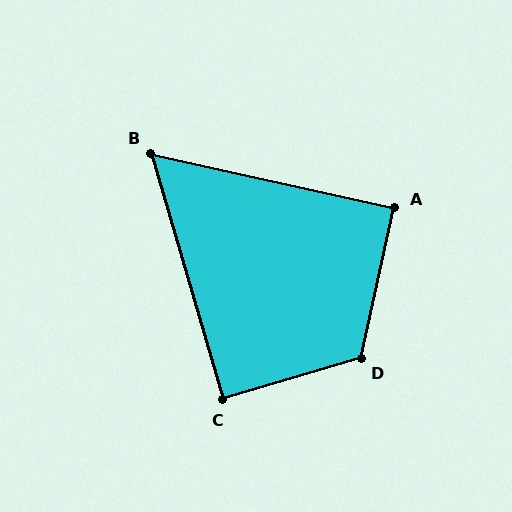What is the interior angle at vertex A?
Approximately 90 degrees (approximately right).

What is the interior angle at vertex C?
Approximately 90 degrees (approximately right).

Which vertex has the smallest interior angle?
B, at approximately 61 degrees.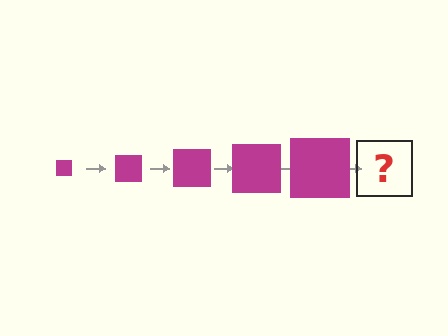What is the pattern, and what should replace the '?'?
The pattern is that the square gets progressively larger each step. The '?' should be a magenta square, larger than the previous one.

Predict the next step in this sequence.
The next step is a magenta square, larger than the previous one.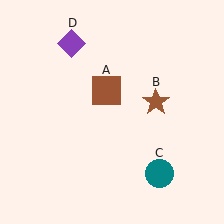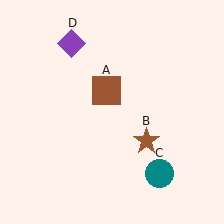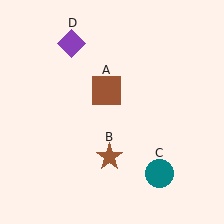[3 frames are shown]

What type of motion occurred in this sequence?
The brown star (object B) rotated clockwise around the center of the scene.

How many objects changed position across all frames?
1 object changed position: brown star (object B).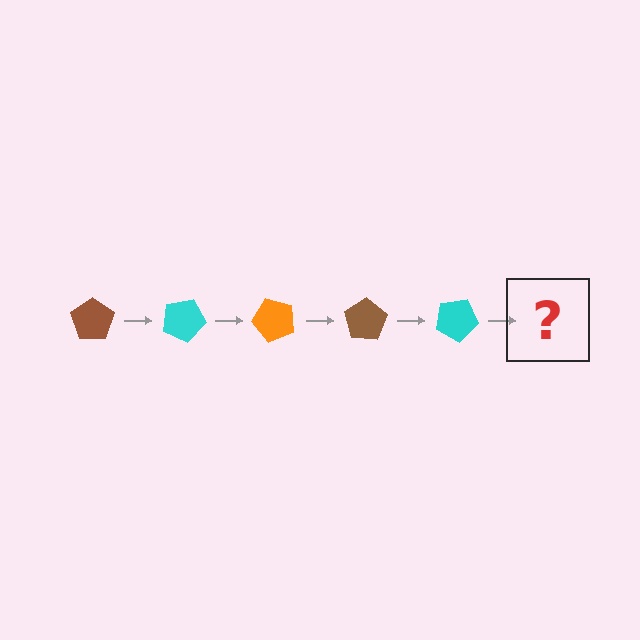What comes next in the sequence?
The next element should be an orange pentagon, rotated 125 degrees from the start.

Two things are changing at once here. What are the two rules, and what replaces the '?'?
The two rules are that it rotates 25 degrees each step and the color cycles through brown, cyan, and orange. The '?' should be an orange pentagon, rotated 125 degrees from the start.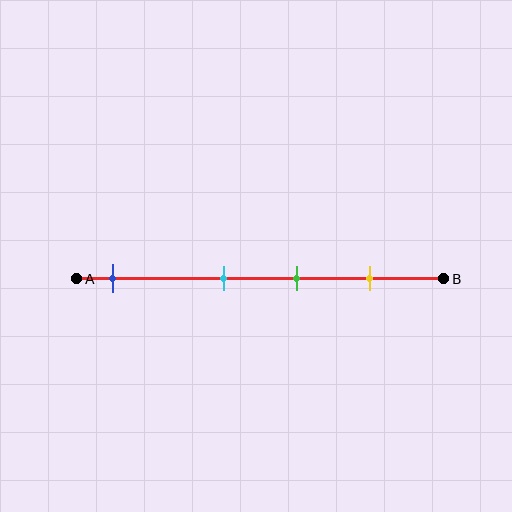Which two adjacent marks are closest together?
The cyan and green marks are the closest adjacent pair.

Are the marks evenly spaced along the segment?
No, the marks are not evenly spaced.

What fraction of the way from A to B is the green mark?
The green mark is approximately 60% (0.6) of the way from A to B.